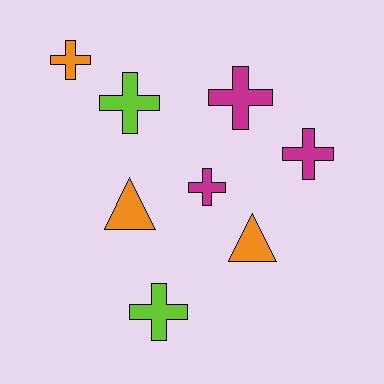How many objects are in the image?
There are 8 objects.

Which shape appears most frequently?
Cross, with 6 objects.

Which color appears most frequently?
Magenta, with 3 objects.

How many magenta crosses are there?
There are 3 magenta crosses.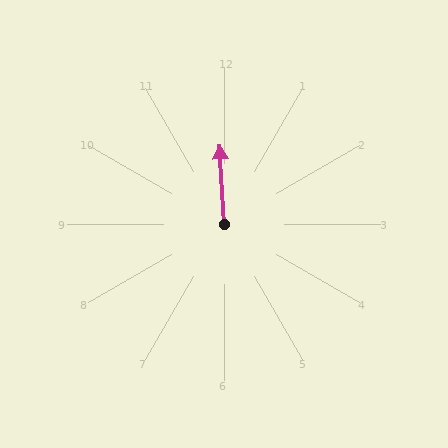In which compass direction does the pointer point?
North.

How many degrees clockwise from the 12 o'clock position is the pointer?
Approximately 357 degrees.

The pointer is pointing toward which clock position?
Roughly 12 o'clock.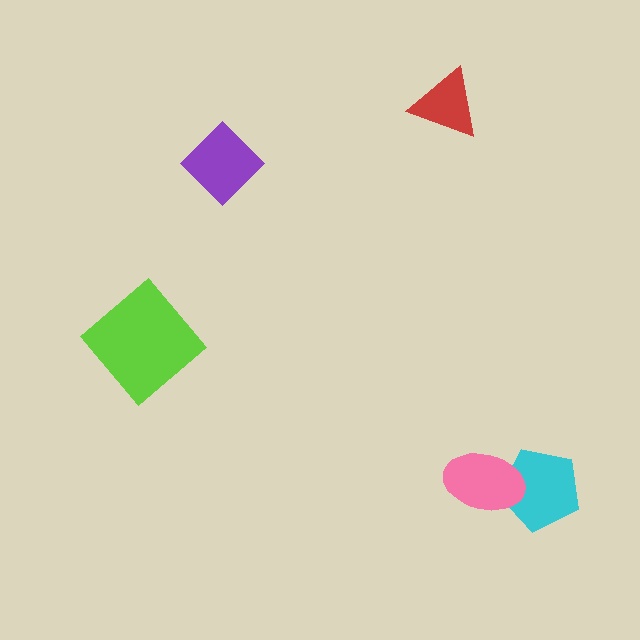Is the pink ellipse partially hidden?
No, no other shape covers it.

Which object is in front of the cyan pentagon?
The pink ellipse is in front of the cyan pentagon.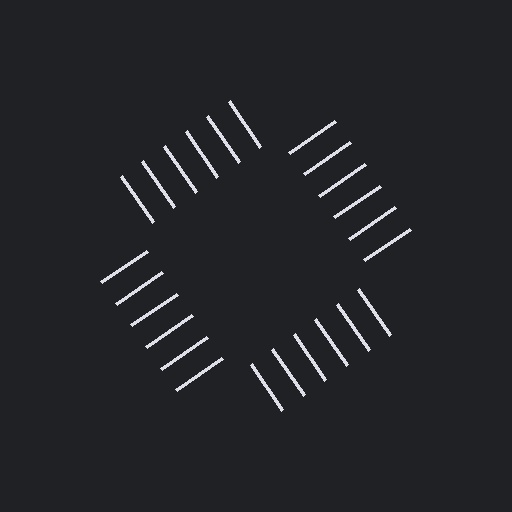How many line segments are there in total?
24 — 6 along each of the 4 edges.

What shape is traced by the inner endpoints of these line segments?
An illusory square — the line segments terminate on its edges but no continuous stroke is drawn.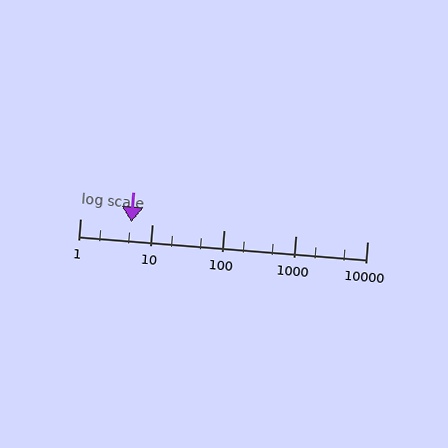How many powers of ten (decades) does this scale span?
The scale spans 4 decades, from 1 to 10000.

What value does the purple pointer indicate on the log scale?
The pointer indicates approximately 5.2.